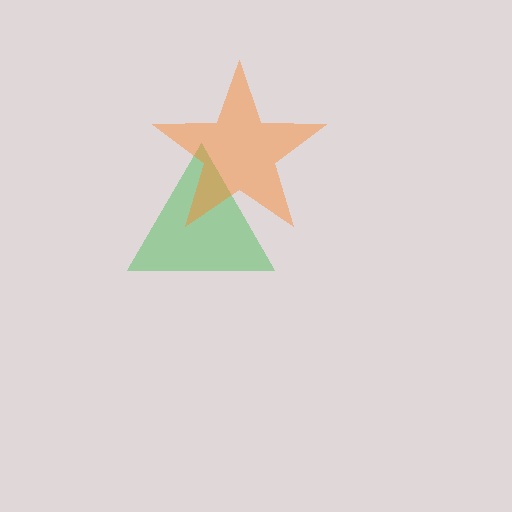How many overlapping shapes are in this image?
There are 2 overlapping shapes in the image.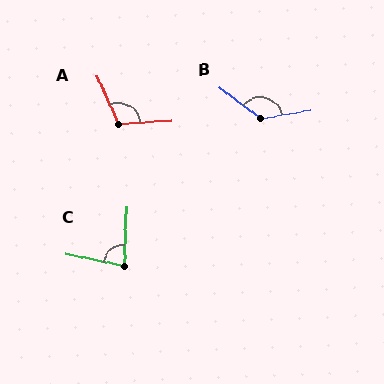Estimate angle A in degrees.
Approximately 110 degrees.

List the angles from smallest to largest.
C (80°), A (110°), B (133°).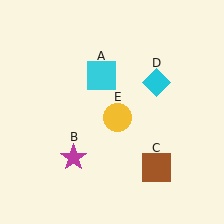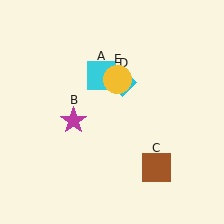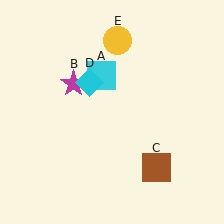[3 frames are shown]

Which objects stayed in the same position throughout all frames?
Cyan square (object A) and brown square (object C) remained stationary.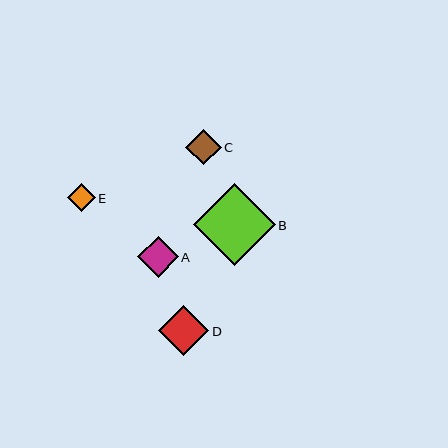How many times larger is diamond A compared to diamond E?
Diamond A is approximately 1.5 times the size of diamond E.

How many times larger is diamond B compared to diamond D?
Diamond B is approximately 1.7 times the size of diamond D.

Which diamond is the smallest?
Diamond E is the smallest with a size of approximately 27 pixels.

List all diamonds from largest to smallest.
From largest to smallest: B, D, A, C, E.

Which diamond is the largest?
Diamond B is the largest with a size of approximately 82 pixels.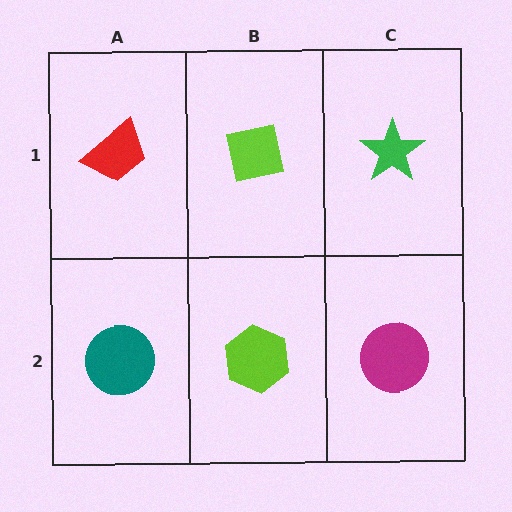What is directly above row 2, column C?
A green star.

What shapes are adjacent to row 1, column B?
A lime hexagon (row 2, column B), a red trapezoid (row 1, column A), a green star (row 1, column C).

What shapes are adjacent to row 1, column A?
A teal circle (row 2, column A), a lime square (row 1, column B).